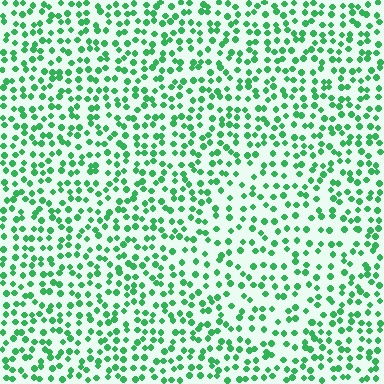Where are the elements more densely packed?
The elements are more densely packed outside the diamond boundary.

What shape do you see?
I see a diamond.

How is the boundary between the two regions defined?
The boundary is defined by a change in element density (approximately 1.4x ratio). All elements are the same color, size, and shape.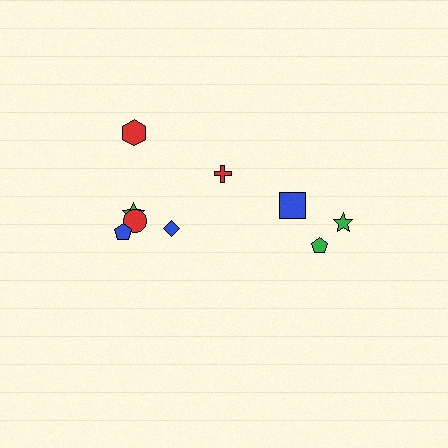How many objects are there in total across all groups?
There are 9 objects.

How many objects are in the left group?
There are 6 objects.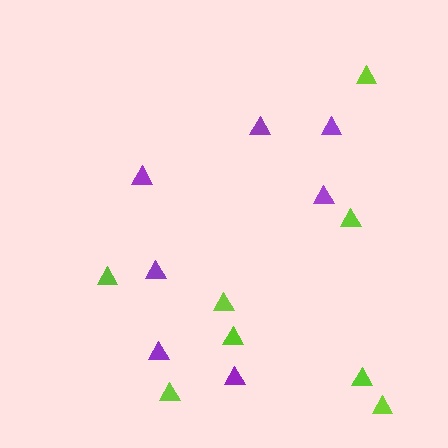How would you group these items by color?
There are 2 groups: one group of purple triangles (7) and one group of lime triangles (8).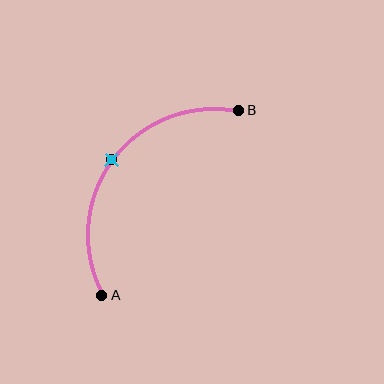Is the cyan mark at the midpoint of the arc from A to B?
Yes. The cyan mark lies on the arc at equal arc-length from both A and B — it is the arc midpoint.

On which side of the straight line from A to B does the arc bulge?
The arc bulges above and to the left of the straight line connecting A and B.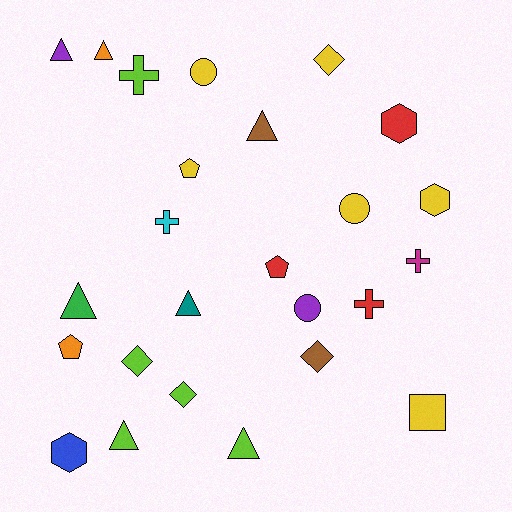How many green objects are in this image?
There is 1 green object.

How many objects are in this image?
There are 25 objects.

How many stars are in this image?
There are no stars.